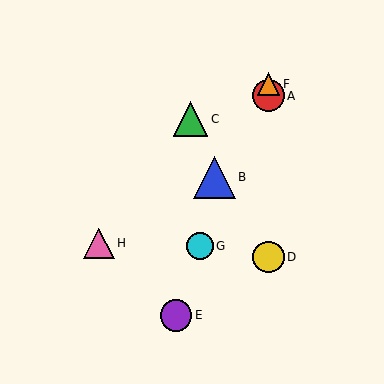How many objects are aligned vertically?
3 objects (A, D, F) are aligned vertically.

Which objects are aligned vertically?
Objects A, D, F are aligned vertically.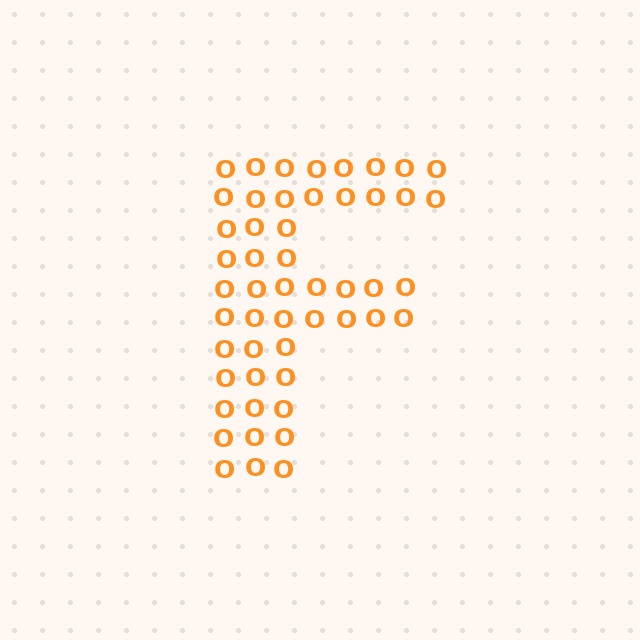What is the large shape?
The large shape is the letter F.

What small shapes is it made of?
It is made of small letter O's.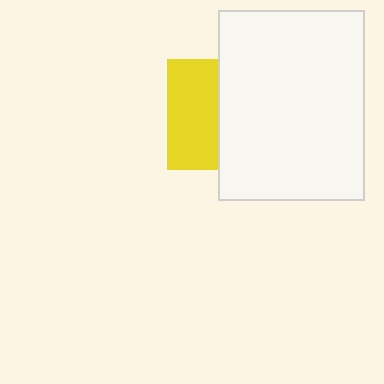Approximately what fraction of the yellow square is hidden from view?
Roughly 55% of the yellow square is hidden behind the white rectangle.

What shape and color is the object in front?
The object in front is a white rectangle.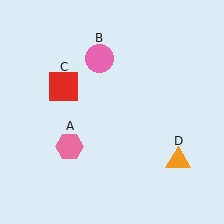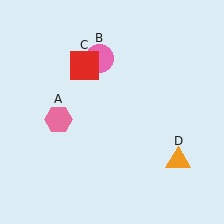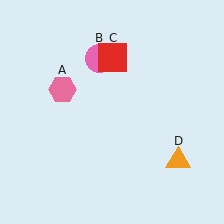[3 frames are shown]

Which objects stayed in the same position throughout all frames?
Pink circle (object B) and orange triangle (object D) remained stationary.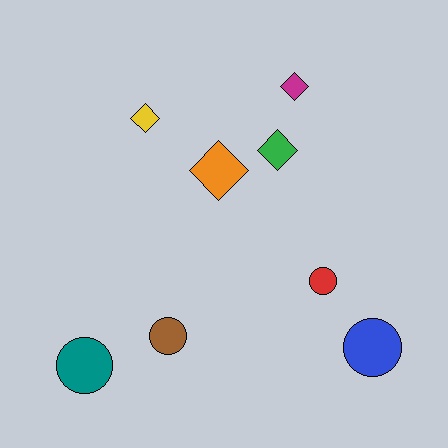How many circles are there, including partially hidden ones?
There are 4 circles.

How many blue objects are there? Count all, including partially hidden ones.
There is 1 blue object.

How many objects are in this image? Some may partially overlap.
There are 8 objects.